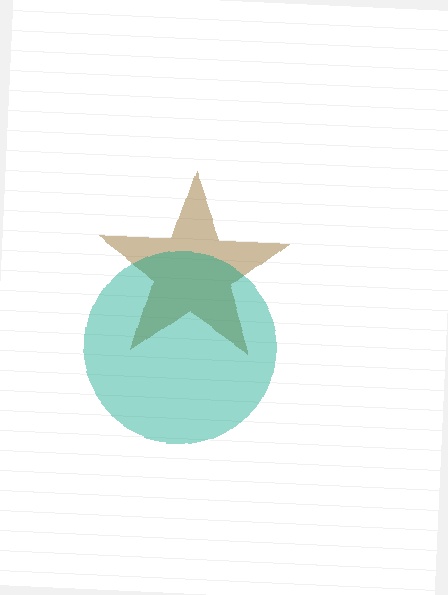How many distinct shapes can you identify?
There are 2 distinct shapes: a brown star, a teal circle.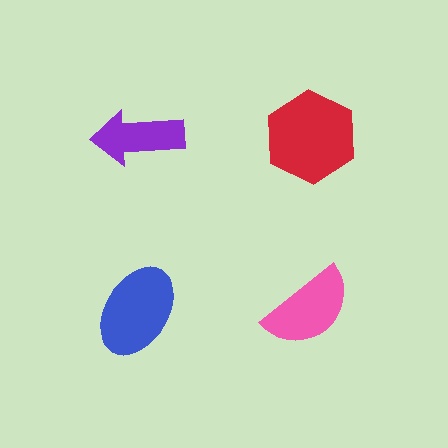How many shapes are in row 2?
2 shapes.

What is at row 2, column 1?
A blue ellipse.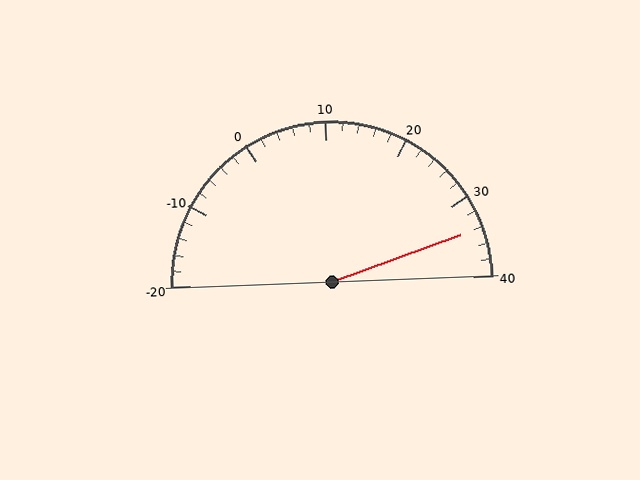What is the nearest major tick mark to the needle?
The nearest major tick mark is 30.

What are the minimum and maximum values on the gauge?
The gauge ranges from -20 to 40.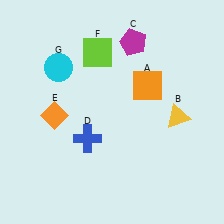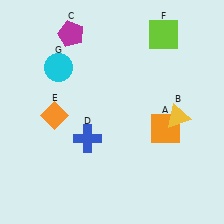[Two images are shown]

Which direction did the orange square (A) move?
The orange square (A) moved down.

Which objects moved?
The objects that moved are: the orange square (A), the magenta pentagon (C), the lime square (F).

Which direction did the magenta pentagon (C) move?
The magenta pentagon (C) moved left.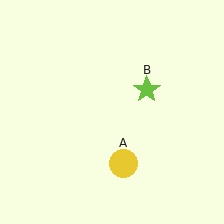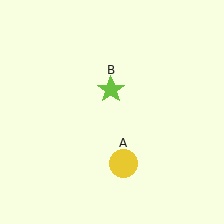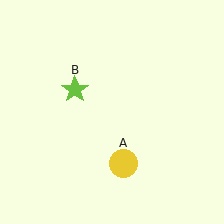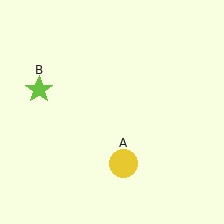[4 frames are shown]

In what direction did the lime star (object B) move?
The lime star (object B) moved left.